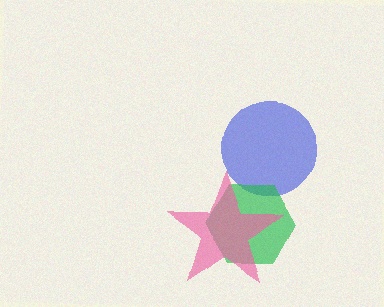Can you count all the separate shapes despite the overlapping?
Yes, there are 3 separate shapes.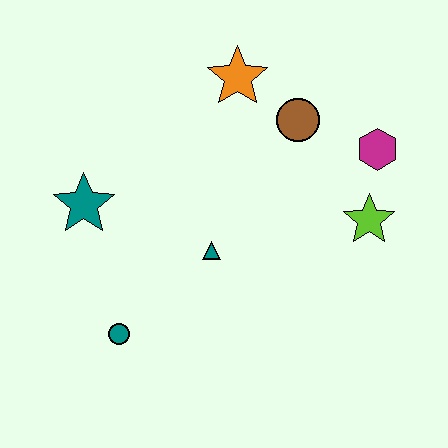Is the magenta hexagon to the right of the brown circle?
Yes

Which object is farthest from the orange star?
The teal circle is farthest from the orange star.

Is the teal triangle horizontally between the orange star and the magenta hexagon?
No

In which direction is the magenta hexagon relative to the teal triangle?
The magenta hexagon is to the right of the teal triangle.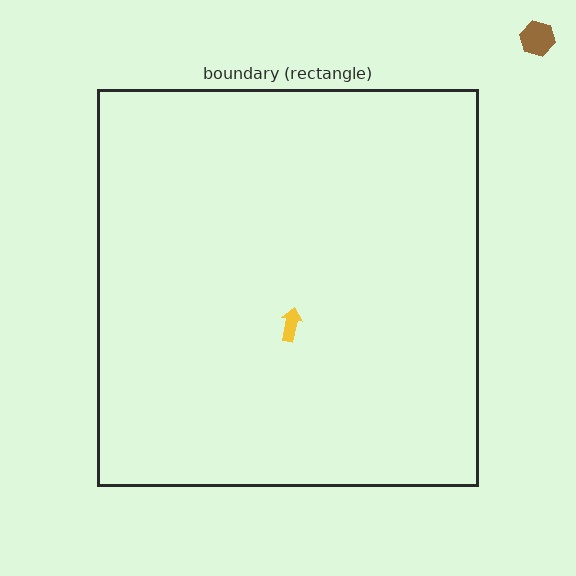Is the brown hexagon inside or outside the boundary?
Outside.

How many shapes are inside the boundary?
1 inside, 1 outside.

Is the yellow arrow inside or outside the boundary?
Inside.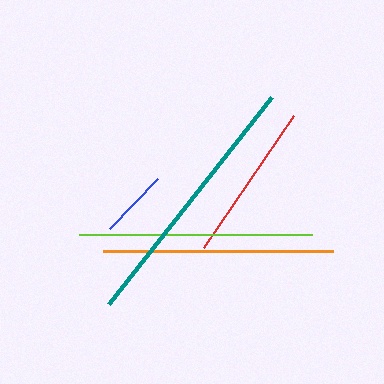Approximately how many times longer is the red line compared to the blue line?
The red line is approximately 2.3 times the length of the blue line.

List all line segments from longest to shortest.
From longest to shortest: teal, lime, orange, red, blue.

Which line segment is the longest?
The teal line is the longest at approximately 263 pixels.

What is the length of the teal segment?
The teal segment is approximately 263 pixels long.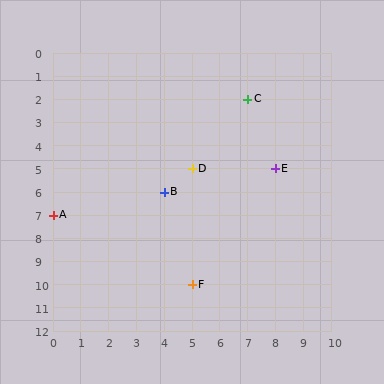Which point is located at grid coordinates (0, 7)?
Point A is at (0, 7).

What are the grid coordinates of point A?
Point A is at grid coordinates (0, 7).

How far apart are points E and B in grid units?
Points E and B are 4 columns and 1 row apart (about 4.1 grid units diagonally).